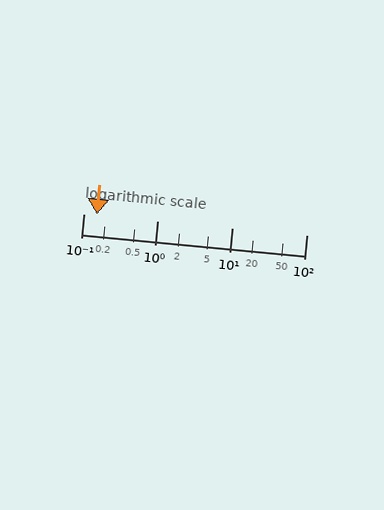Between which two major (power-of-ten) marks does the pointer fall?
The pointer is between 0.1 and 1.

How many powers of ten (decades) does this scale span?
The scale spans 3 decades, from 0.1 to 100.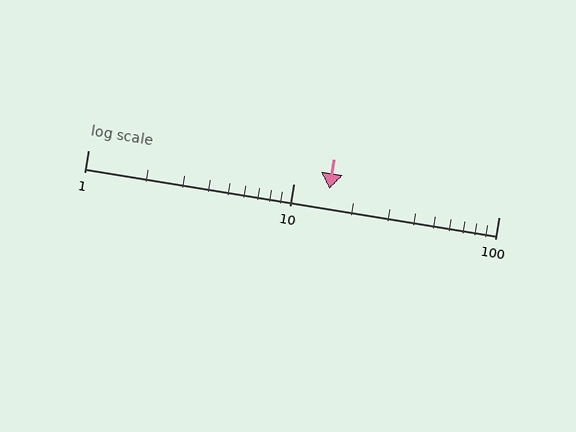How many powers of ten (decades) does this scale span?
The scale spans 2 decades, from 1 to 100.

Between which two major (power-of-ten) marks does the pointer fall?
The pointer is between 10 and 100.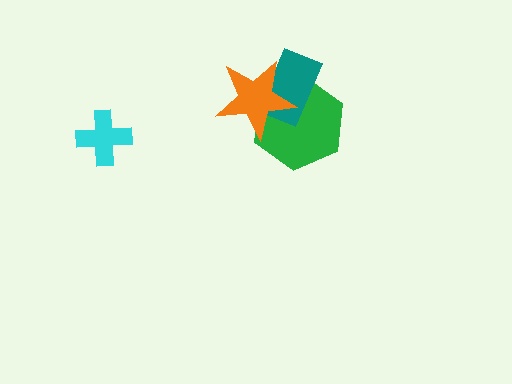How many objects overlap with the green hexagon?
2 objects overlap with the green hexagon.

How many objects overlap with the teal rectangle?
2 objects overlap with the teal rectangle.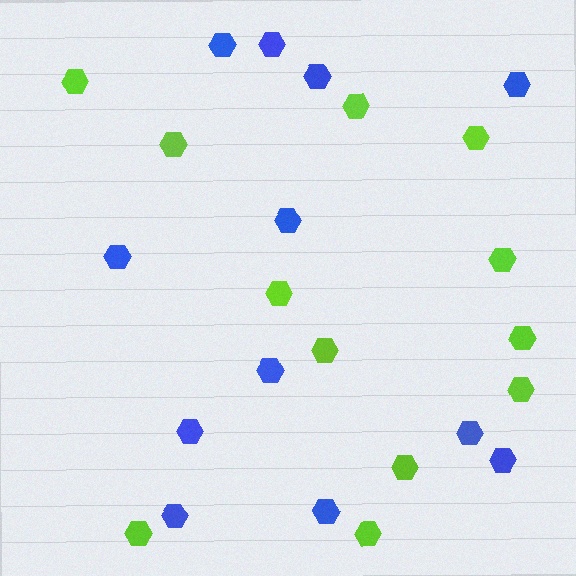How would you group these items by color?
There are 2 groups: one group of blue hexagons (12) and one group of lime hexagons (12).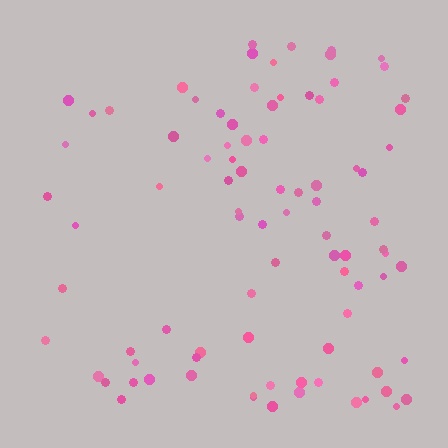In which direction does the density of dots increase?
From left to right, with the right side densest.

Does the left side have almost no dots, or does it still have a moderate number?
Still a moderate number, just noticeably fewer than the right.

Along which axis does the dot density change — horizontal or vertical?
Horizontal.